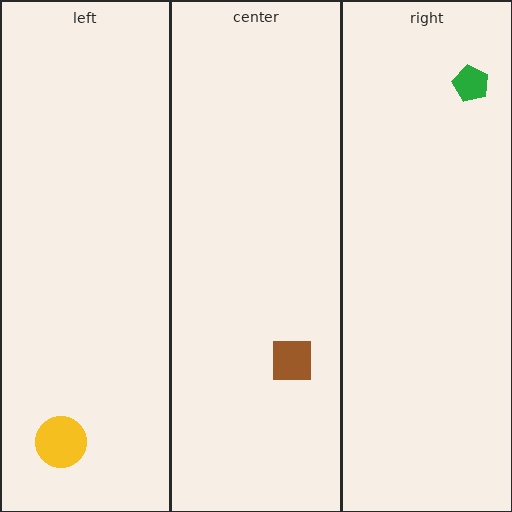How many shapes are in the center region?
1.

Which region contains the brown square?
The center region.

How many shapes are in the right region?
1.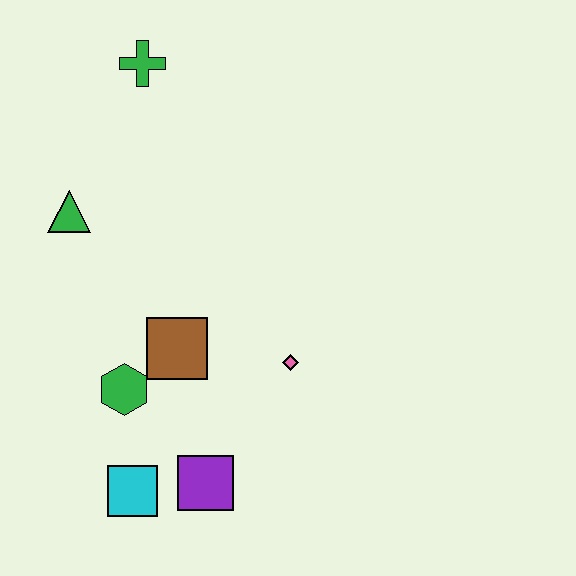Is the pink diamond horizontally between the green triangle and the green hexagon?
No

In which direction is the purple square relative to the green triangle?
The purple square is below the green triangle.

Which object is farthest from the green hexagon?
The green cross is farthest from the green hexagon.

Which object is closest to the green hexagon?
The brown square is closest to the green hexagon.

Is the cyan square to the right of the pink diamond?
No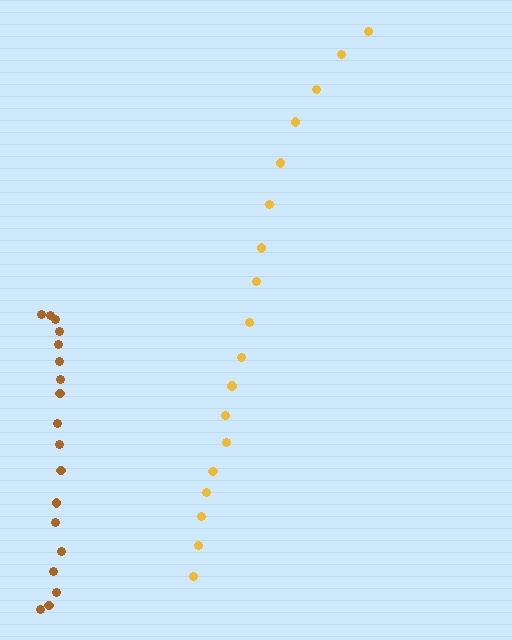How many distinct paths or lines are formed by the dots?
There are 2 distinct paths.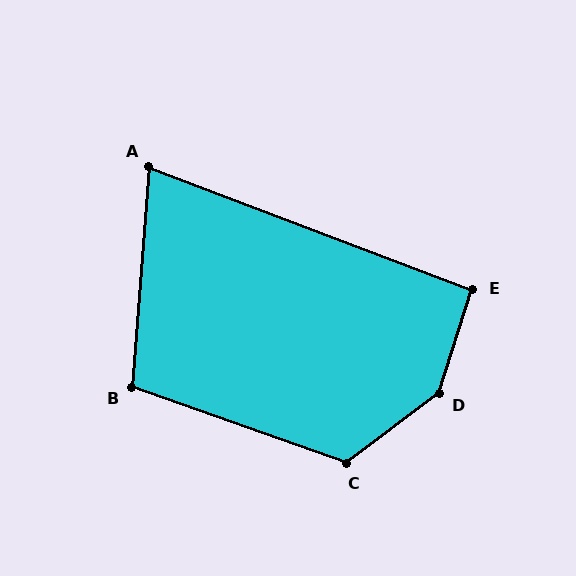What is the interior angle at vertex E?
Approximately 93 degrees (approximately right).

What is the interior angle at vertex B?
Approximately 105 degrees (obtuse).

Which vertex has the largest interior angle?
D, at approximately 144 degrees.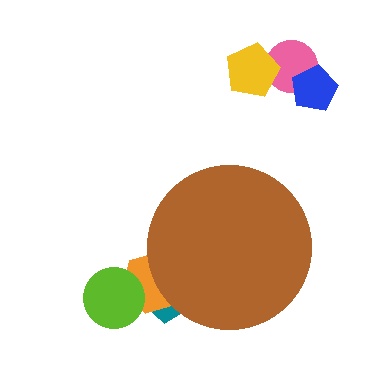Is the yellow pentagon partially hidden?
No, the yellow pentagon is fully visible.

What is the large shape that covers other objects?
A brown circle.